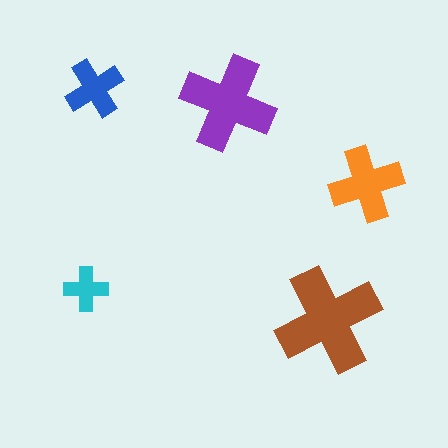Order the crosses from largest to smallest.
the brown one, the purple one, the orange one, the blue one, the cyan one.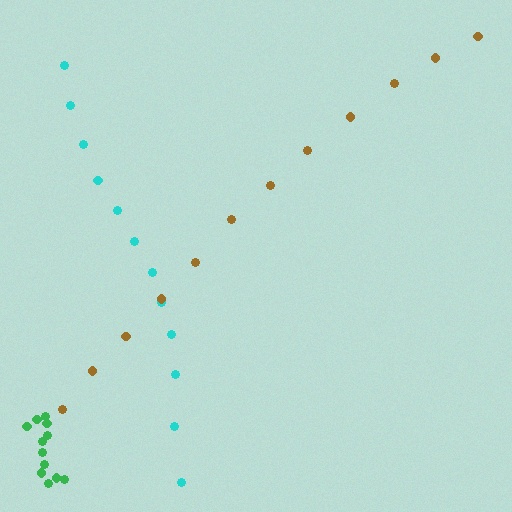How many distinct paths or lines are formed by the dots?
There are 3 distinct paths.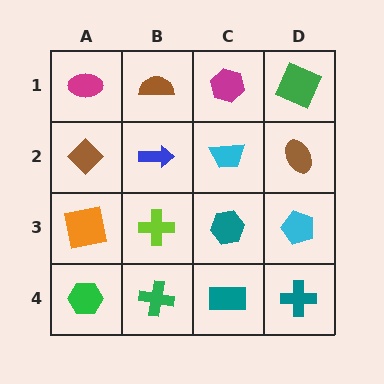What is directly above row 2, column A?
A magenta ellipse.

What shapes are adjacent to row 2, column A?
A magenta ellipse (row 1, column A), an orange square (row 3, column A), a blue arrow (row 2, column B).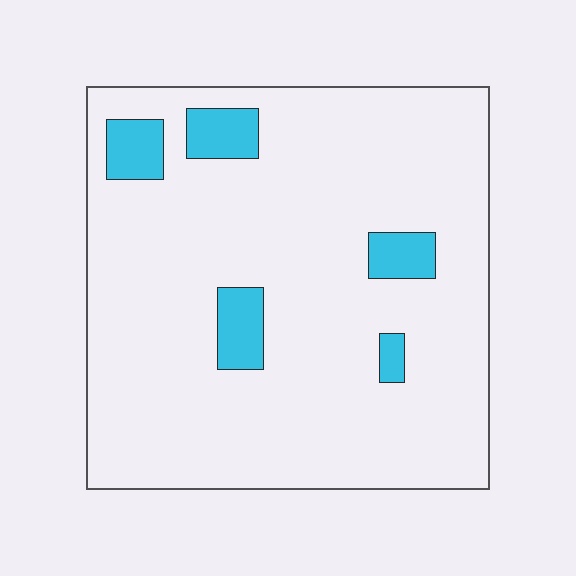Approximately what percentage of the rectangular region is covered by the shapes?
Approximately 10%.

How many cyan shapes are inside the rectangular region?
5.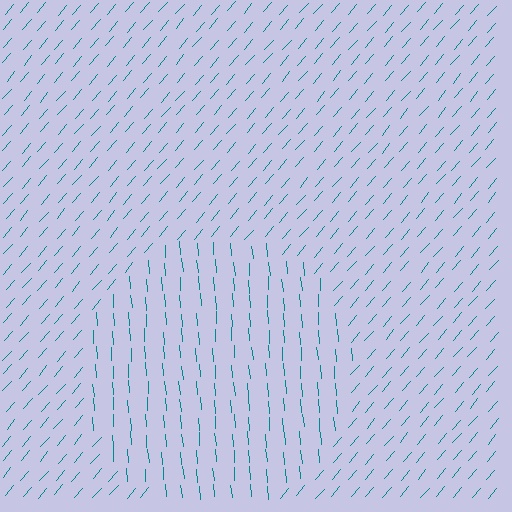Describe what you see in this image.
The image is filled with small teal line segments. A circle region in the image has lines oriented differently from the surrounding lines, creating a visible texture boundary.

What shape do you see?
I see a circle.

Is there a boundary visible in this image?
Yes, there is a texture boundary formed by a change in line orientation.